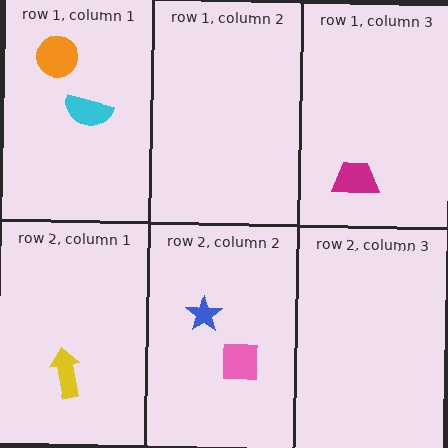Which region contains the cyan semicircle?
The row 1, column 1 region.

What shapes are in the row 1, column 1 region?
The orange circle, the cyan semicircle.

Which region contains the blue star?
The row 2, column 2 region.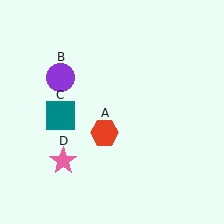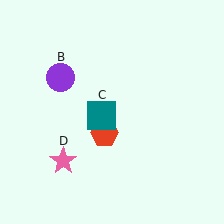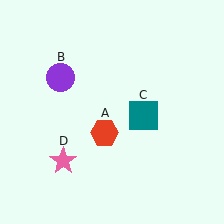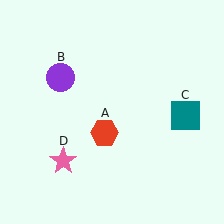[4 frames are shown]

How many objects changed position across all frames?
1 object changed position: teal square (object C).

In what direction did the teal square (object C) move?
The teal square (object C) moved right.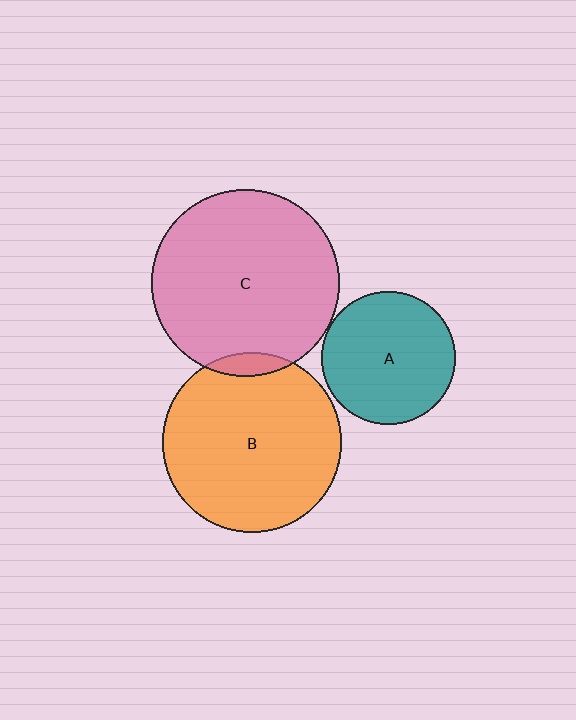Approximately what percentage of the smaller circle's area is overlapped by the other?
Approximately 5%.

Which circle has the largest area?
Circle C (pink).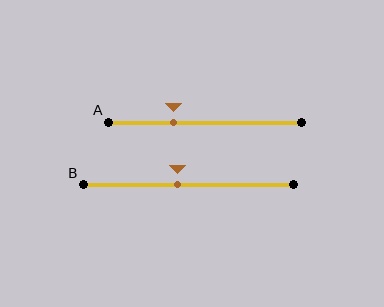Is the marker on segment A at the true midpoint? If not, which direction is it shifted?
No, the marker on segment A is shifted to the left by about 16% of the segment length.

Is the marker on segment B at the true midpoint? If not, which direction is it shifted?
No, the marker on segment B is shifted to the left by about 5% of the segment length.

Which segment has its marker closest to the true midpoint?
Segment B has its marker closest to the true midpoint.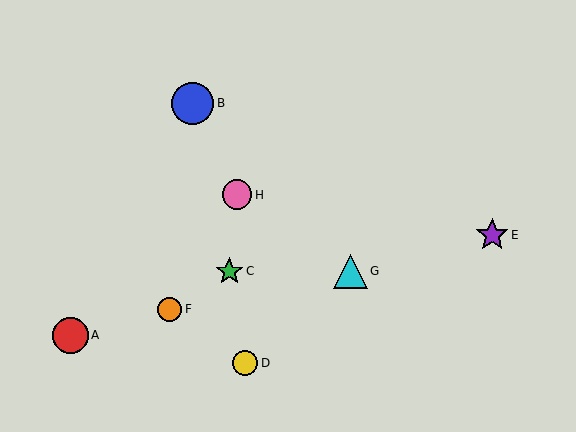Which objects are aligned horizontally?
Objects C, G are aligned horizontally.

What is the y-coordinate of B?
Object B is at y≈103.